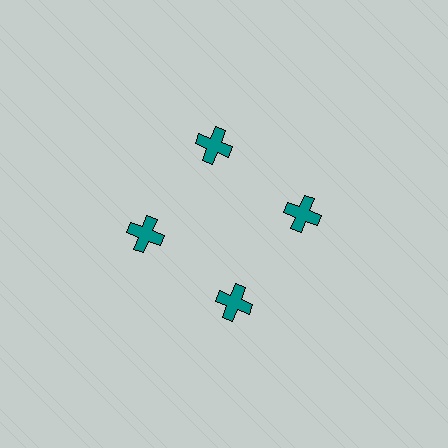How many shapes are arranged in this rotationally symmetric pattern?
There are 4 shapes, arranged in 4 groups of 1.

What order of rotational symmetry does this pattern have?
This pattern has 4-fold rotational symmetry.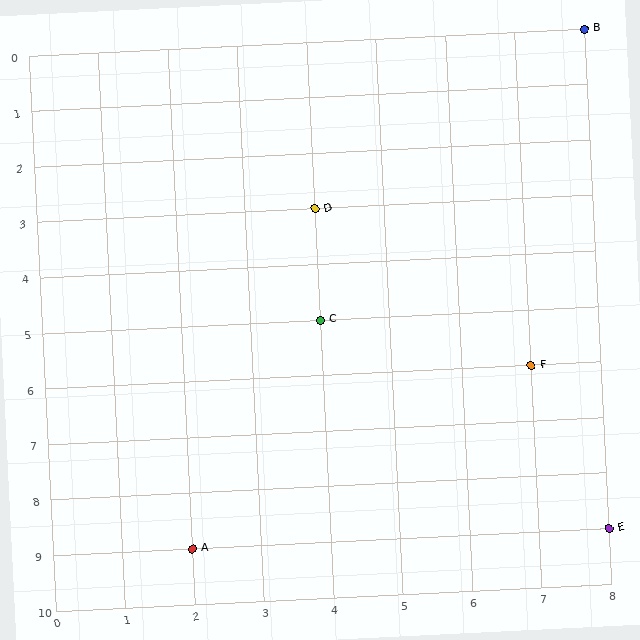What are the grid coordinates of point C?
Point C is at grid coordinates (4, 5).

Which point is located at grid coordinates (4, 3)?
Point D is at (4, 3).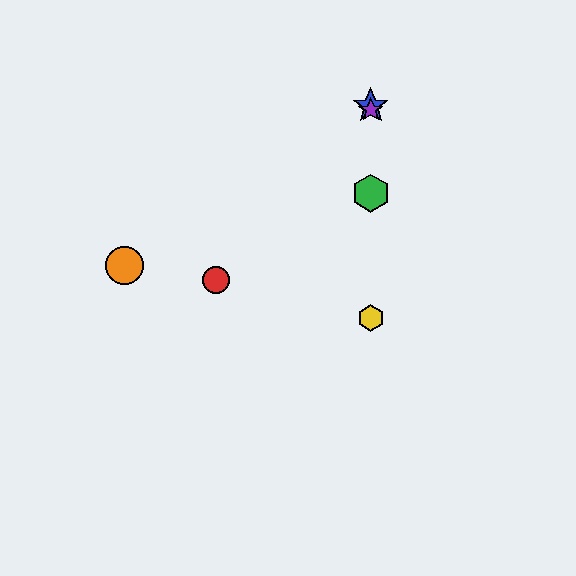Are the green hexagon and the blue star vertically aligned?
Yes, both are at x≈371.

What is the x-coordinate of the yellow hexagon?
The yellow hexagon is at x≈371.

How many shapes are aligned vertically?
4 shapes (the blue star, the green hexagon, the yellow hexagon, the purple star) are aligned vertically.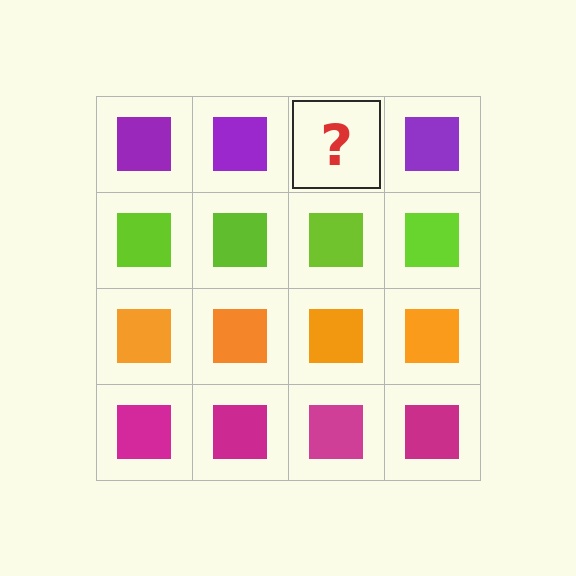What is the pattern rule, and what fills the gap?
The rule is that each row has a consistent color. The gap should be filled with a purple square.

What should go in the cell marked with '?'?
The missing cell should contain a purple square.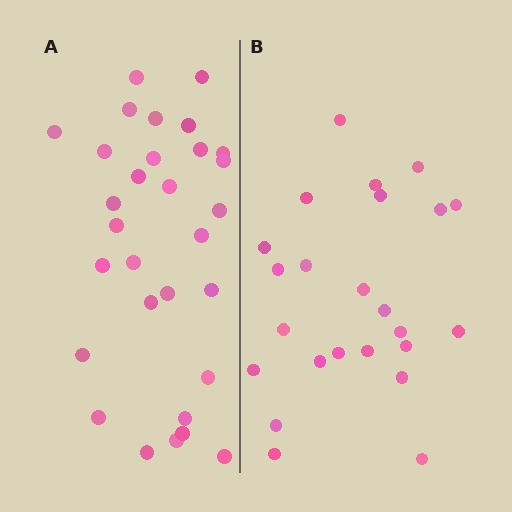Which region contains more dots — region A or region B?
Region A (the left region) has more dots.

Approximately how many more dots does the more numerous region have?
Region A has about 6 more dots than region B.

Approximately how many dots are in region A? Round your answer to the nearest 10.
About 30 dots.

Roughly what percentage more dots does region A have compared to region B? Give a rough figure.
About 25% more.